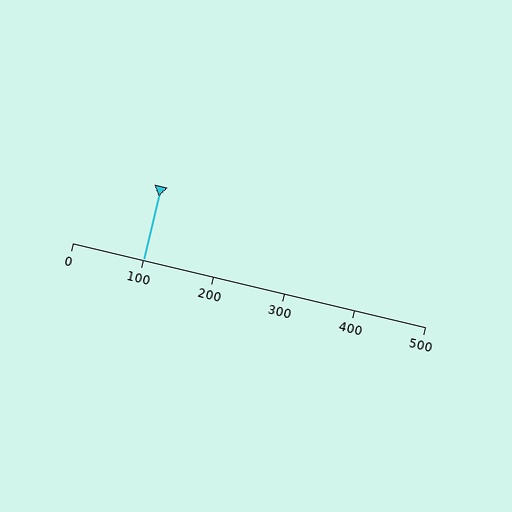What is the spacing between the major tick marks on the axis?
The major ticks are spaced 100 apart.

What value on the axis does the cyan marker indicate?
The marker indicates approximately 100.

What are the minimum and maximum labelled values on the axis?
The axis runs from 0 to 500.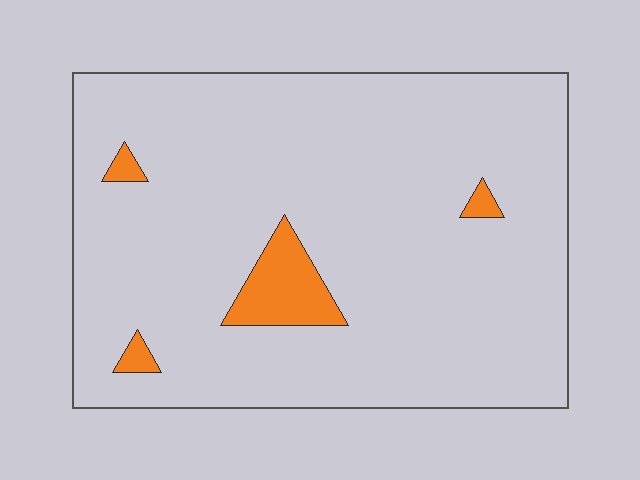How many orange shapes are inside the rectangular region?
4.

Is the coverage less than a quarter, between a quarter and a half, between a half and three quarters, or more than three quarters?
Less than a quarter.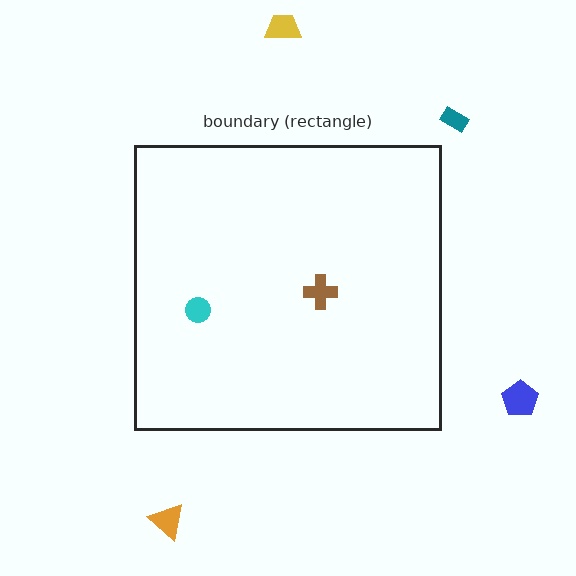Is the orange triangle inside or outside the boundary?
Outside.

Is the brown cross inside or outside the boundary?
Inside.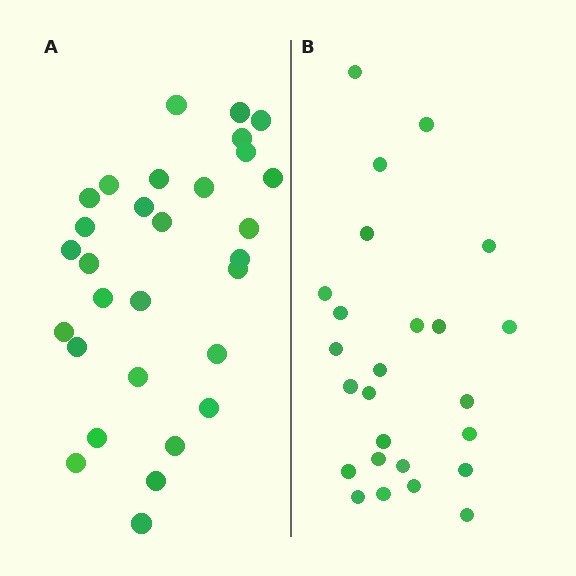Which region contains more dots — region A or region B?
Region A (the left region) has more dots.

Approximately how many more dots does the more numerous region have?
Region A has about 5 more dots than region B.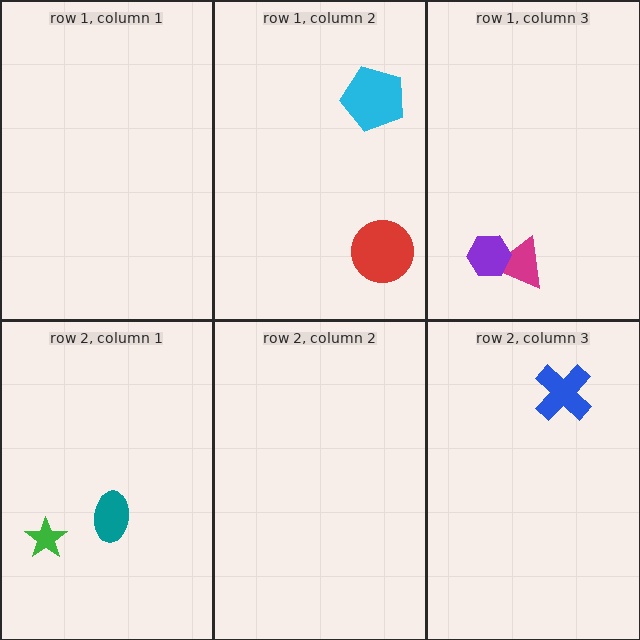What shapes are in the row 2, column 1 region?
The green star, the teal ellipse.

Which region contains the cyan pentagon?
The row 1, column 2 region.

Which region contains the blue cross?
The row 2, column 3 region.